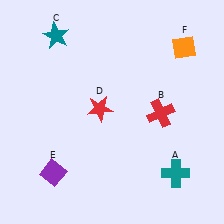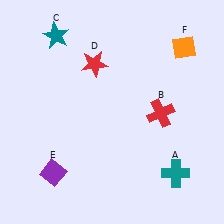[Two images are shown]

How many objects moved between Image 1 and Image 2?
1 object moved between the two images.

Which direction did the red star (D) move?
The red star (D) moved up.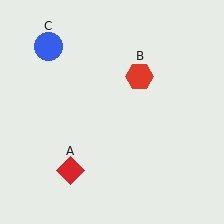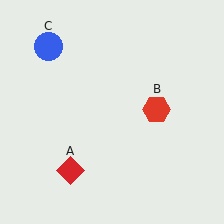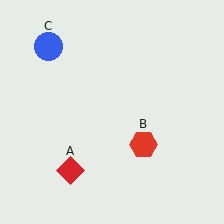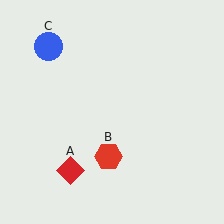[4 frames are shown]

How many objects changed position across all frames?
1 object changed position: red hexagon (object B).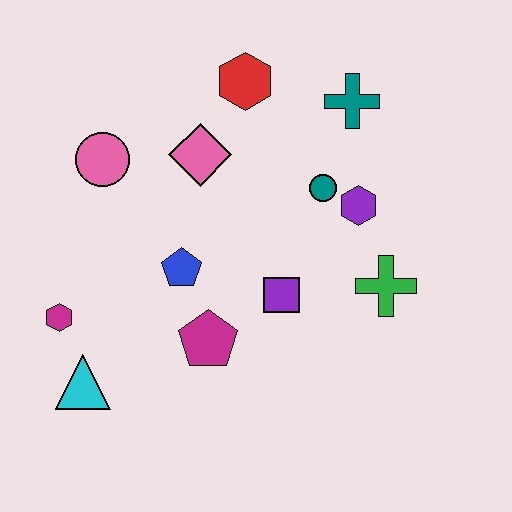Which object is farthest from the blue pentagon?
The teal cross is farthest from the blue pentagon.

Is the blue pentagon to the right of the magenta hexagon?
Yes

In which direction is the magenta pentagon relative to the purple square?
The magenta pentagon is to the left of the purple square.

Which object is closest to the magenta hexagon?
The cyan triangle is closest to the magenta hexagon.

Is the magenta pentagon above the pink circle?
No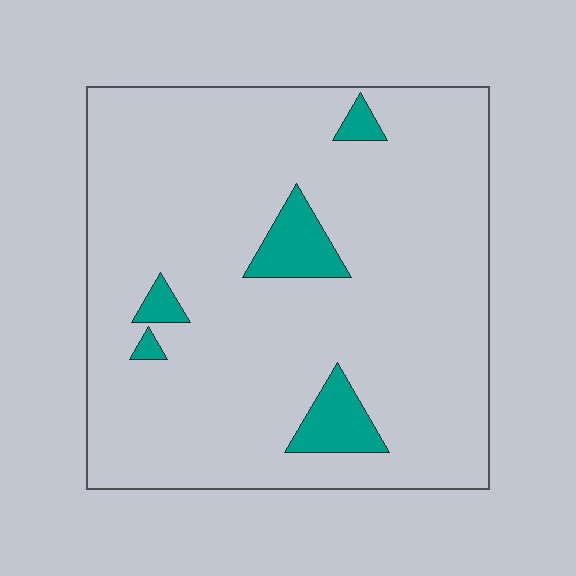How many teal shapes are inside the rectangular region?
5.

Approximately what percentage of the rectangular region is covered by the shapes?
Approximately 10%.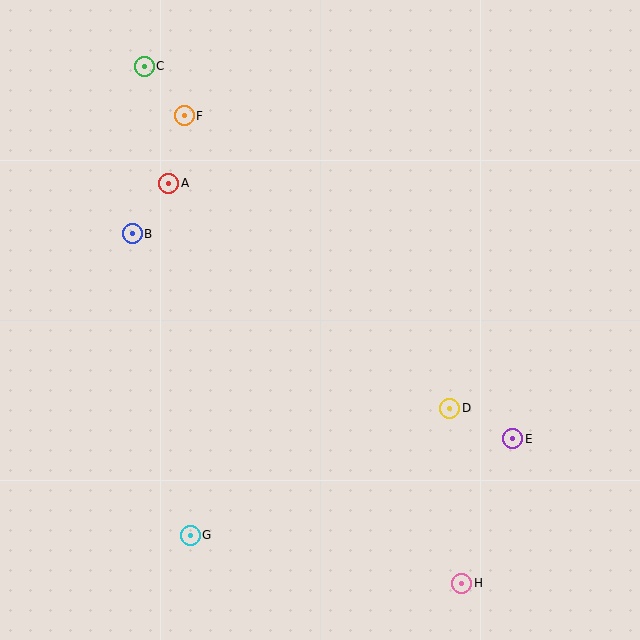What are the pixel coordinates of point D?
Point D is at (450, 408).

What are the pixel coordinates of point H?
Point H is at (462, 583).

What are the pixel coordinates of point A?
Point A is at (169, 183).